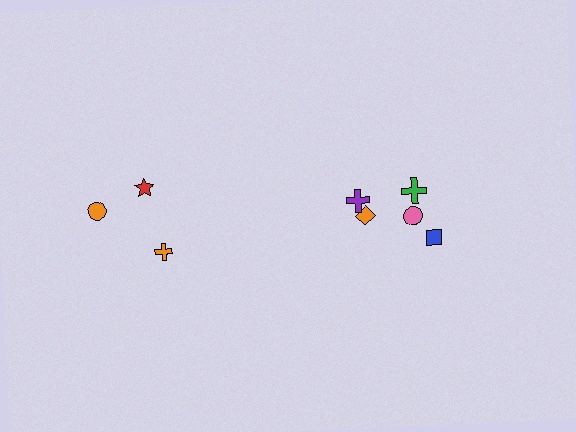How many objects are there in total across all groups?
There are 8 objects.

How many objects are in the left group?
There are 3 objects.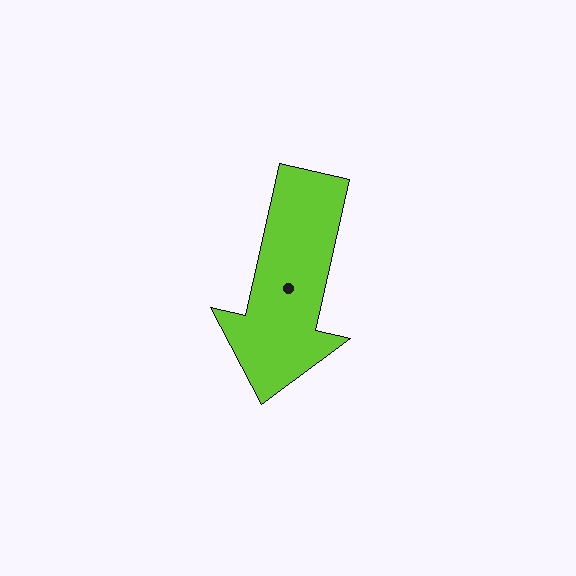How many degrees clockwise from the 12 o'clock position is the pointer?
Approximately 193 degrees.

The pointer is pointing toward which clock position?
Roughly 6 o'clock.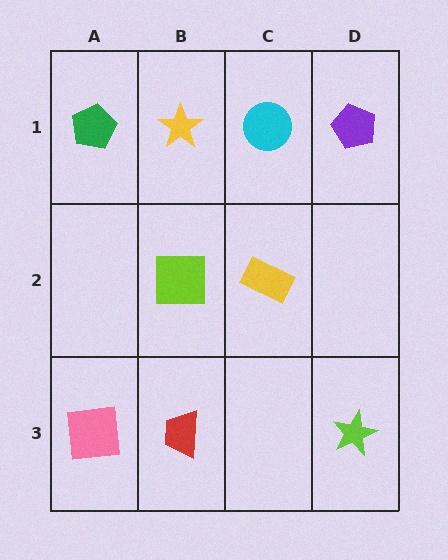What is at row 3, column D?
A lime star.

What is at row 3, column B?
A red trapezoid.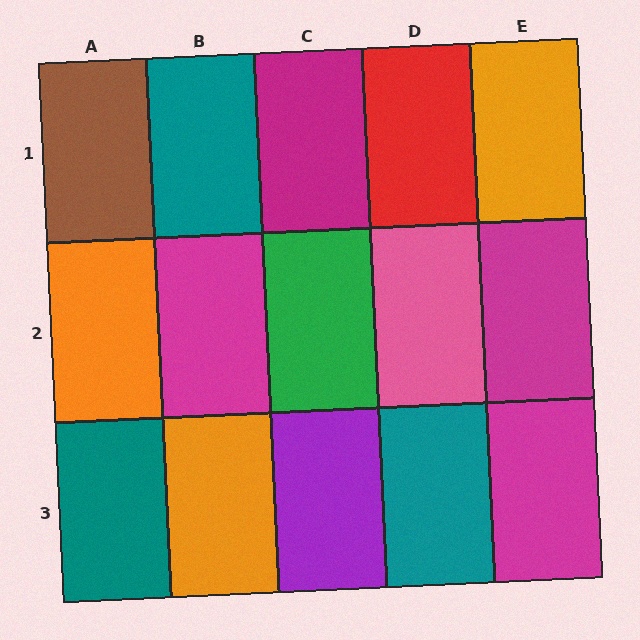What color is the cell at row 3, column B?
Orange.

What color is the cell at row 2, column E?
Magenta.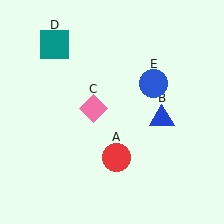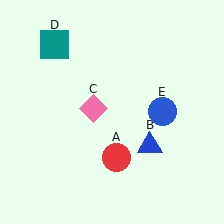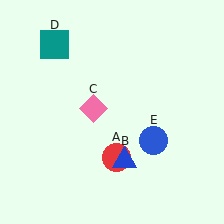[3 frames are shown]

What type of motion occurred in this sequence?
The blue triangle (object B), blue circle (object E) rotated clockwise around the center of the scene.